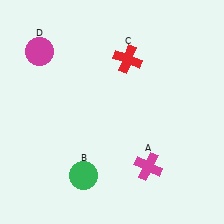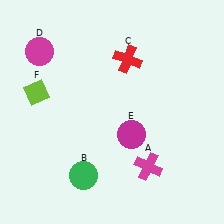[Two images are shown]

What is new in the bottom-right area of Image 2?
A magenta circle (E) was added in the bottom-right area of Image 2.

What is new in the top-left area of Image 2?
A lime diamond (F) was added in the top-left area of Image 2.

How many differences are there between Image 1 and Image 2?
There are 2 differences between the two images.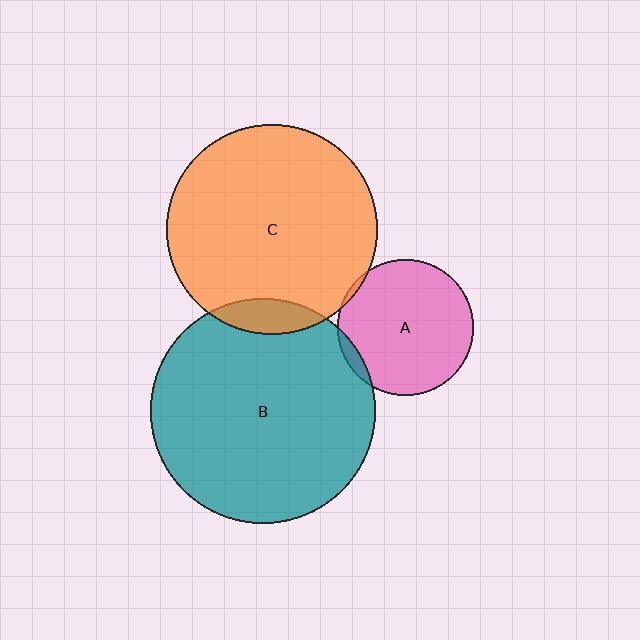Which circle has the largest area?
Circle B (teal).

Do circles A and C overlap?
Yes.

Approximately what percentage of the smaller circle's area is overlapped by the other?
Approximately 5%.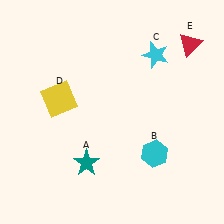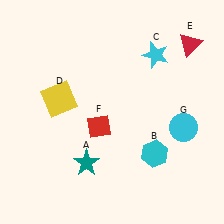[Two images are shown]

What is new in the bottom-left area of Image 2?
A red diamond (F) was added in the bottom-left area of Image 2.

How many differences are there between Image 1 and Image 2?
There are 2 differences between the two images.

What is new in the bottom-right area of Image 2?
A cyan circle (G) was added in the bottom-right area of Image 2.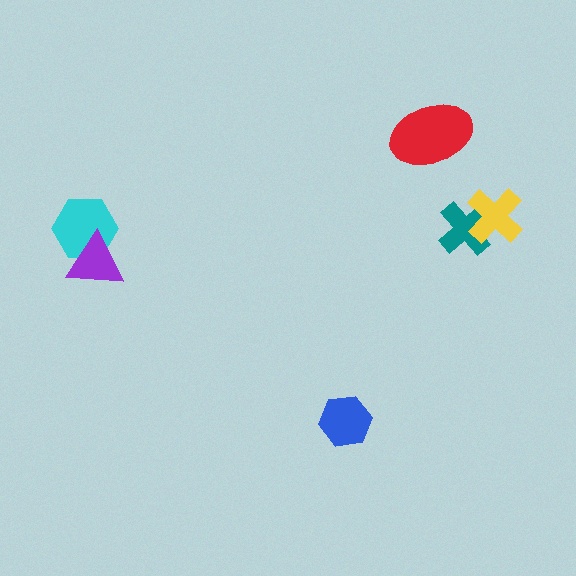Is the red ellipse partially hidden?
No, no other shape covers it.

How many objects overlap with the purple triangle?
1 object overlaps with the purple triangle.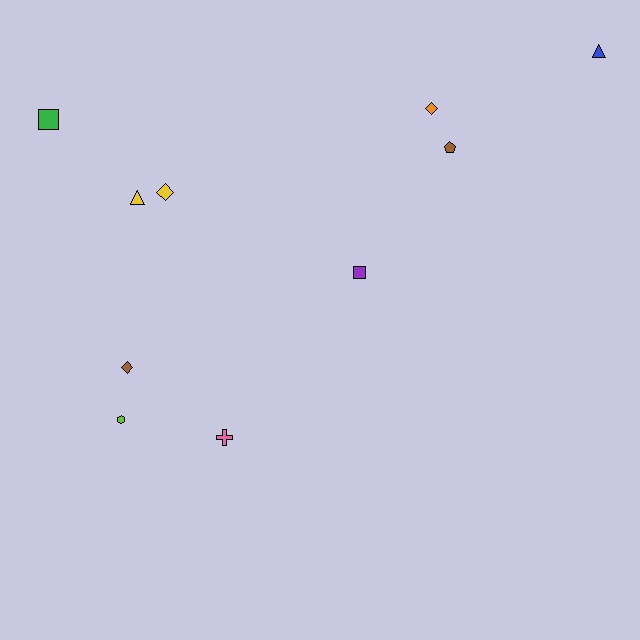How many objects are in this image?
There are 10 objects.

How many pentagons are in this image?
There is 1 pentagon.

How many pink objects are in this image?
There is 1 pink object.